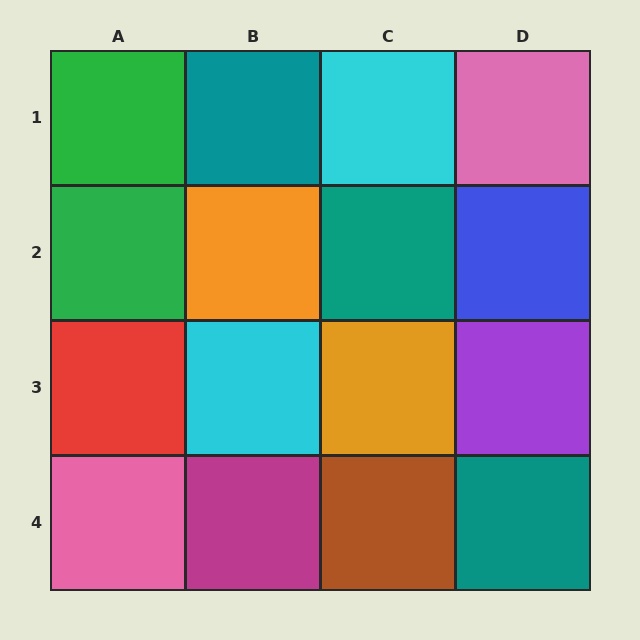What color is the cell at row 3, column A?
Red.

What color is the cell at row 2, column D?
Blue.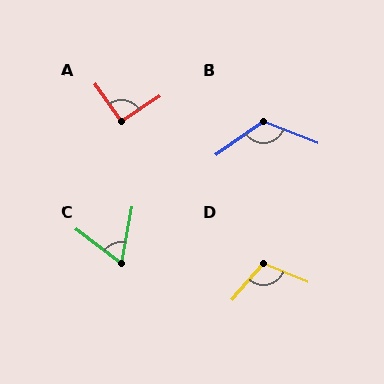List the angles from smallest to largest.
C (63°), A (91°), D (108°), B (122°).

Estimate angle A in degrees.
Approximately 91 degrees.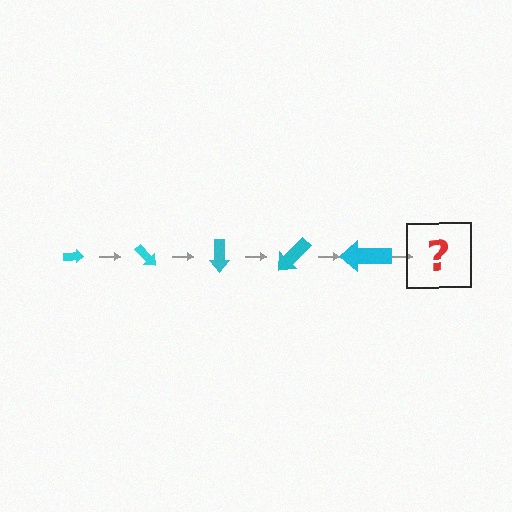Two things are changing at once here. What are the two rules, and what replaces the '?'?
The two rules are that the arrow grows larger each step and it rotates 45 degrees each step. The '?' should be an arrow, larger than the previous one and rotated 225 degrees from the start.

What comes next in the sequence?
The next element should be an arrow, larger than the previous one and rotated 225 degrees from the start.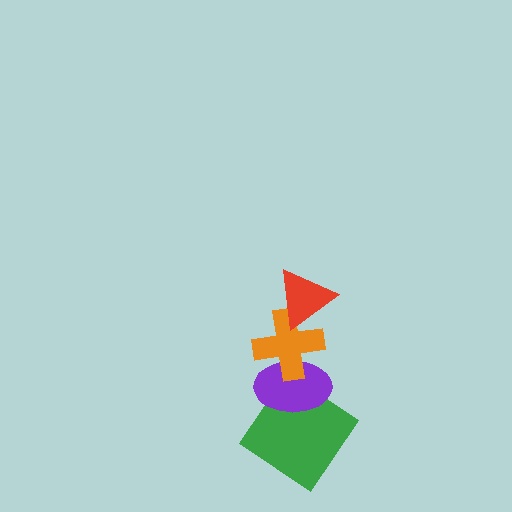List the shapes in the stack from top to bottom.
From top to bottom: the red triangle, the orange cross, the purple ellipse, the green diamond.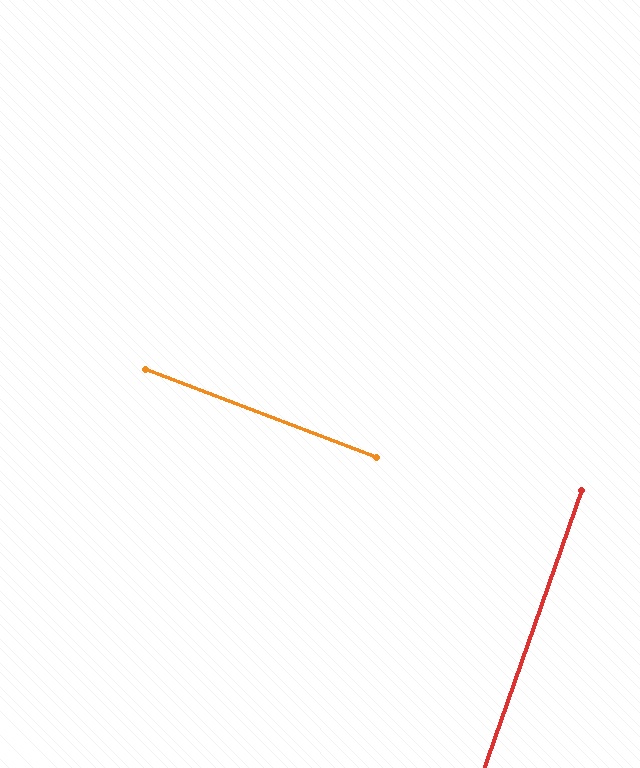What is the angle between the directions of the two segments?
Approximately 88 degrees.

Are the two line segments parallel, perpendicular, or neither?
Perpendicular — they meet at approximately 88°.